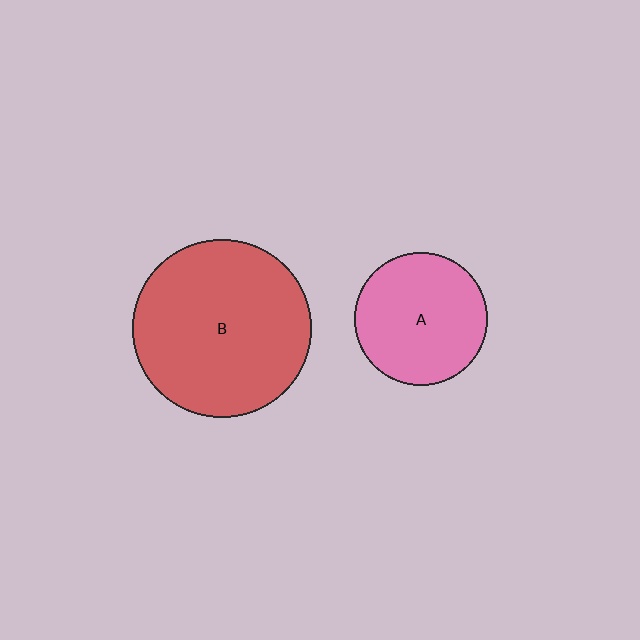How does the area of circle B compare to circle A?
Approximately 1.8 times.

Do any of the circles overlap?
No, none of the circles overlap.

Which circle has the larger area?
Circle B (red).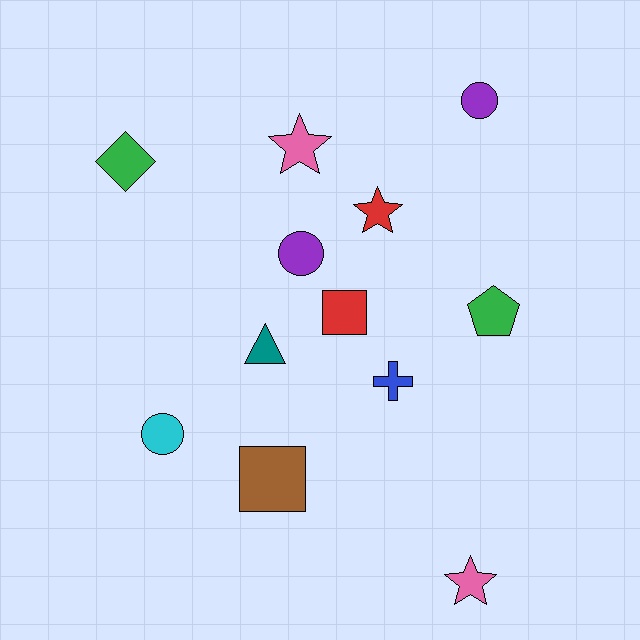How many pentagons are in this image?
There is 1 pentagon.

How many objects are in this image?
There are 12 objects.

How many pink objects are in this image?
There are 2 pink objects.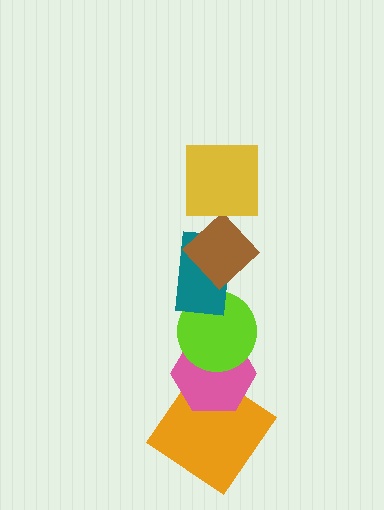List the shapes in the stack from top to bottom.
From top to bottom: the yellow square, the brown diamond, the teal rectangle, the lime circle, the pink hexagon, the orange diamond.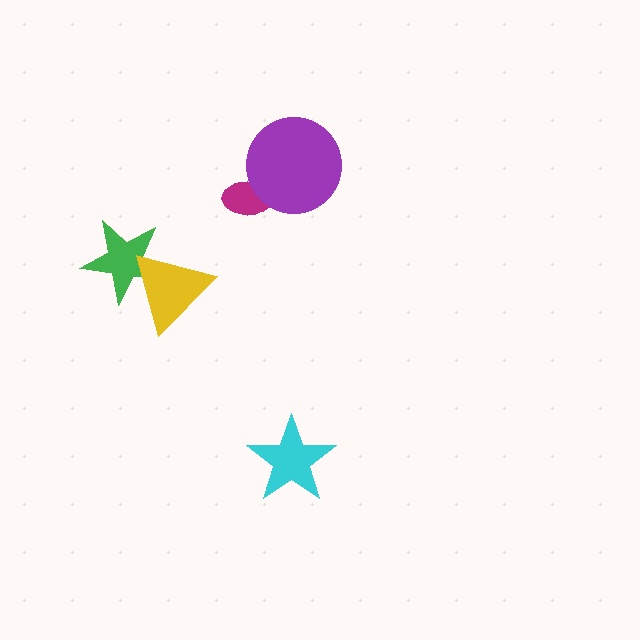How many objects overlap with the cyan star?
0 objects overlap with the cyan star.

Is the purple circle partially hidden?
No, no other shape covers it.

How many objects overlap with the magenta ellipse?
1 object overlaps with the magenta ellipse.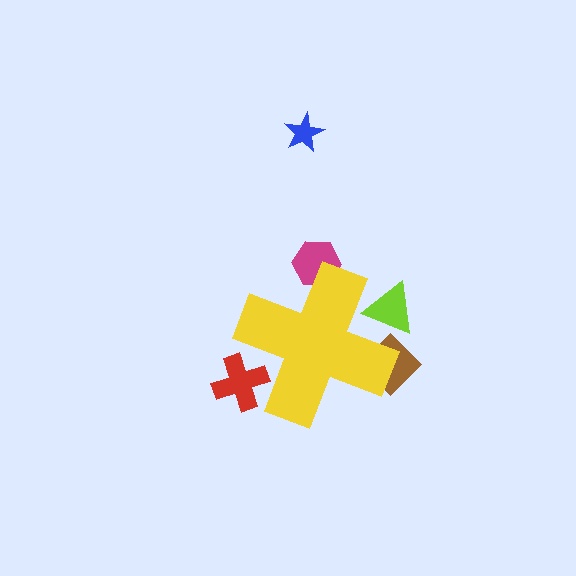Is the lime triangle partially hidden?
Yes, the lime triangle is partially hidden behind the yellow cross.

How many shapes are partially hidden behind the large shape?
4 shapes are partially hidden.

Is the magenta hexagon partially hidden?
Yes, the magenta hexagon is partially hidden behind the yellow cross.